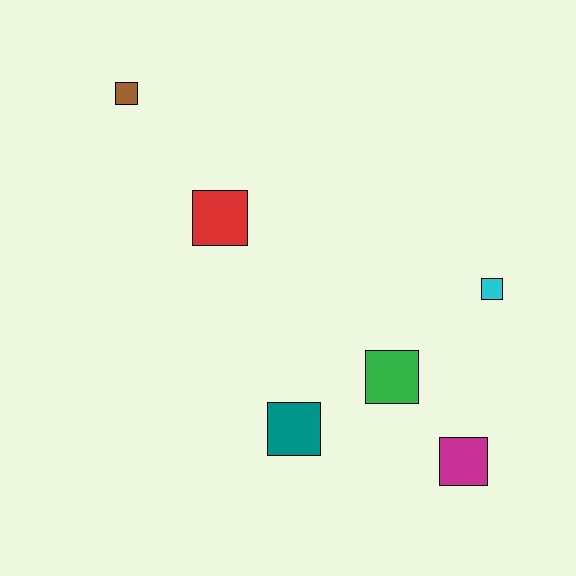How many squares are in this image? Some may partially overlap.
There are 6 squares.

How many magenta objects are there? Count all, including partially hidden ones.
There is 1 magenta object.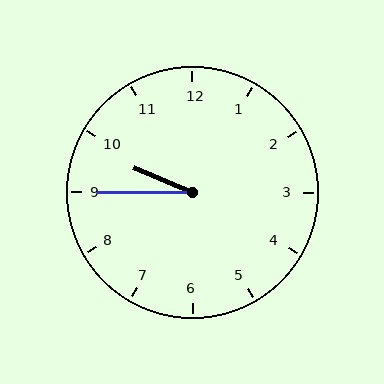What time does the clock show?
9:45.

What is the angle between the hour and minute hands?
Approximately 22 degrees.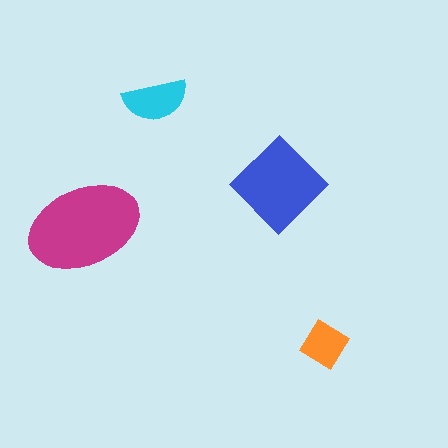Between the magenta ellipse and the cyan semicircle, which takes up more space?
The magenta ellipse.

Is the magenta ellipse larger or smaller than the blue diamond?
Larger.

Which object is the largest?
The magenta ellipse.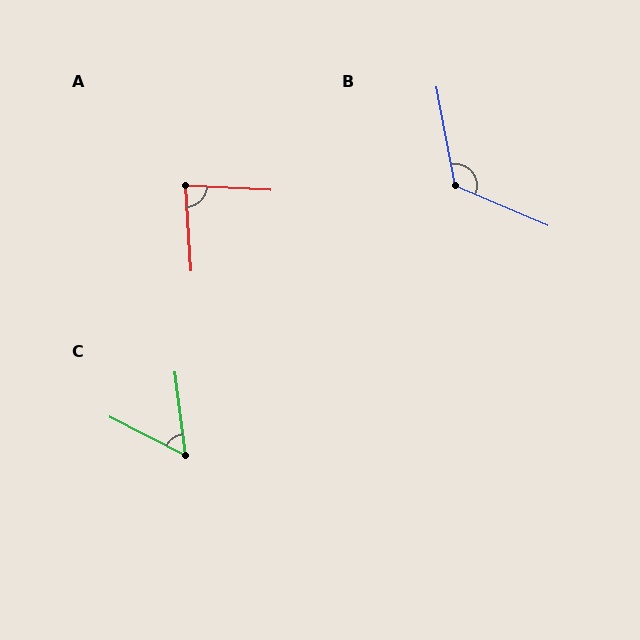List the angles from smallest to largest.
C (56°), A (83°), B (124°).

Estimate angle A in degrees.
Approximately 83 degrees.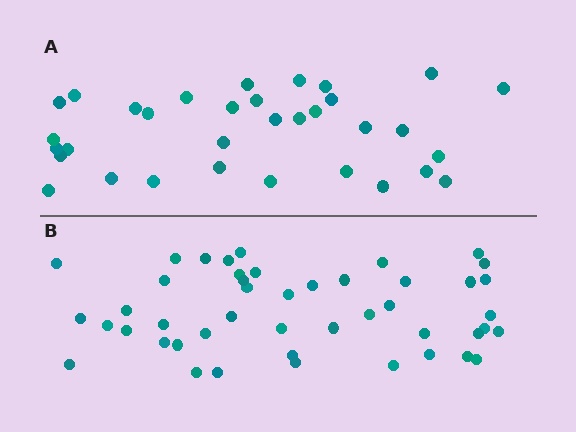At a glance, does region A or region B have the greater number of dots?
Region B (the bottom region) has more dots.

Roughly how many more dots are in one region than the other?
Region B has approximately 15 more dots than region A.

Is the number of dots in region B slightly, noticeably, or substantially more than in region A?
Region B has noticeably more, but not dramatically so. The ratio is roughly 1.4 to 1.